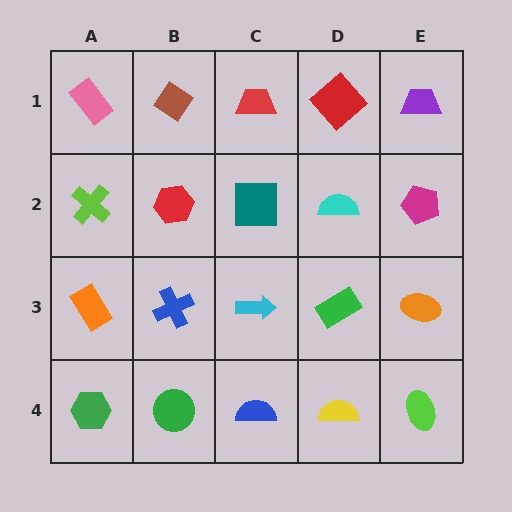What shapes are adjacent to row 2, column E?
A purple trapezoid (row 1, column E), an orange ellipse (row 3, column E), a cyan semicircle (row 2, column D).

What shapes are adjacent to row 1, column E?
A magenta pentagon (row 2, column E), a red diamond (row 1, column D).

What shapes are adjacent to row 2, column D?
A red diamond (row 1, column D), a green rectangle (row 3, column D), a teal square (row 2, column C), a magenta pentagon (row 2, column E).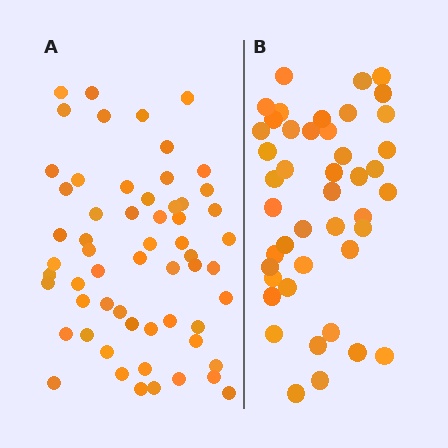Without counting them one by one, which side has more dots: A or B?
Region A (the left region) has more dots.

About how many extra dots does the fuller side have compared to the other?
Region A has approximately 15 more dots than region B.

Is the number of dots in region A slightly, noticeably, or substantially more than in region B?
Region A has noticeably more, but not dramatically so. The ratio is roughly 1.3 to 1.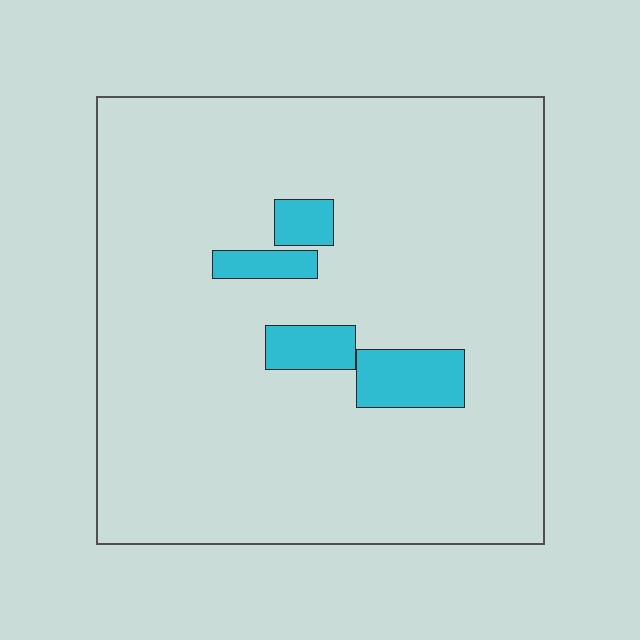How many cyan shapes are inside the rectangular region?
4.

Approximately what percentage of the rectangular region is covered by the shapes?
Approximately 10%.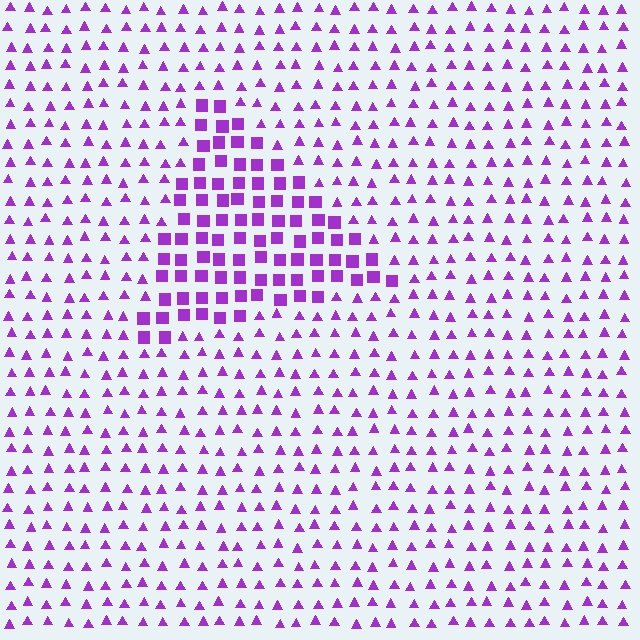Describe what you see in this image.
The image is filled with small purple elements arranged in a uniform grid. A triangle-shaped region contains squares, while the surrounding area contains triangles. The boundary is defined purely by the change in element shape.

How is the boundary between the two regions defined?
The boundary is defined by a change in element shape: squares inside vs. triangles outside. All elements share the same color and spacing.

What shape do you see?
I see a triangle.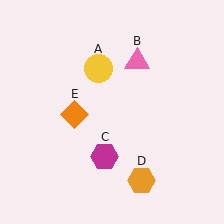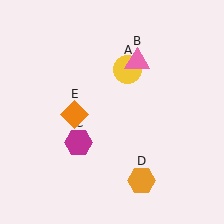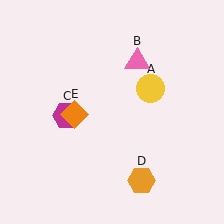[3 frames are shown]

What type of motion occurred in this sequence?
The yellow circle (object A), magenta hexagon (object C) rotated clockwise around the center of the scene.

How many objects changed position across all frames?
2 objects changed position: yellow circle (object A), magenta hexagon (object C).